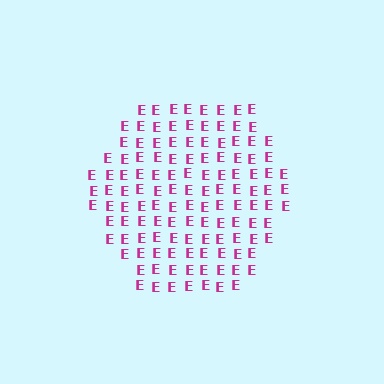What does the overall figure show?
The overall figure shows a hexagon.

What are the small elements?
The small elements are letter E's.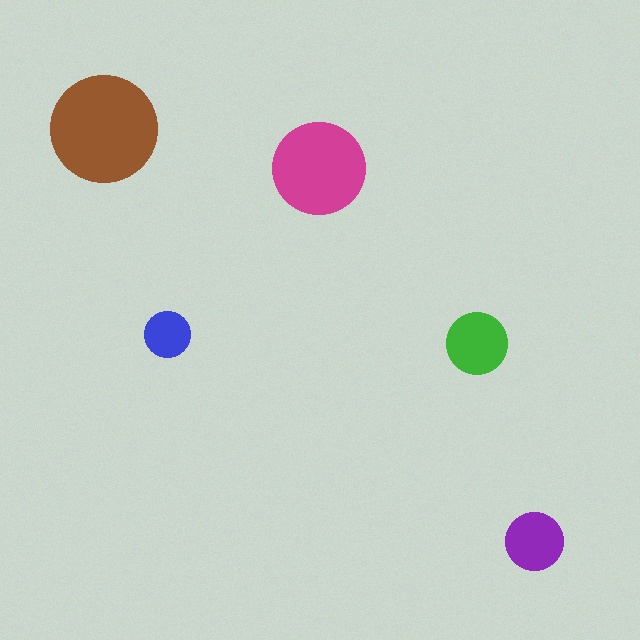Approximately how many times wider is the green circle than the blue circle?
About 1.5 times wider.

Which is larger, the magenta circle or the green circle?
The magenta one.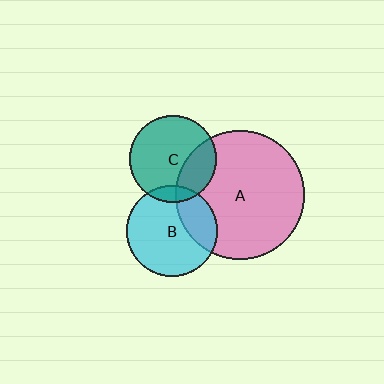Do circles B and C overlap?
Yes.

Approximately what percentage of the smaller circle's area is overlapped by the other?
Approximately 10%.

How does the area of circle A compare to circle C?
Approximately 2.2 times.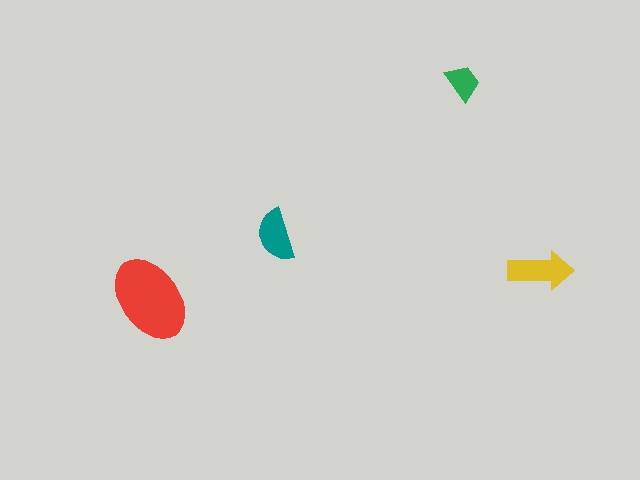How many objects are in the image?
There are 4 objects in the image.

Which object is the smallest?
The green trapezoid.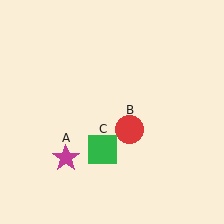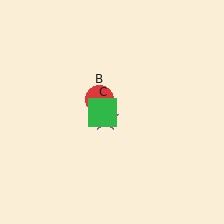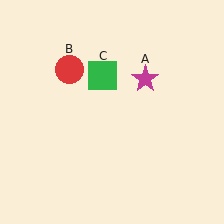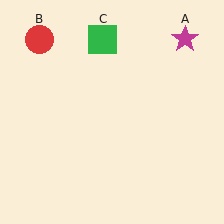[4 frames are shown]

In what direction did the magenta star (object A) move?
The magenta star (object A) moved up and to the right.